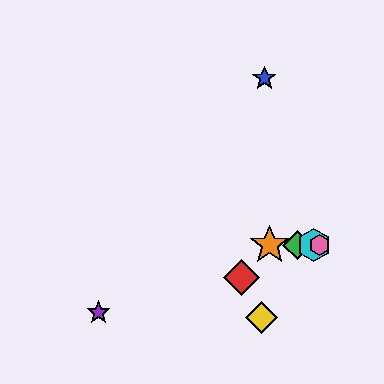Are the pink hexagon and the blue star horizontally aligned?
No, the pink hexagon is at y≈245 and the blue star is at y≈78.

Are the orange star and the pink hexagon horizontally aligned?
Yes, both are at y≈245.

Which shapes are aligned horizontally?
The green diamond, the orange star, the cyan hexagon, the pink hexagon are aligned horizontally.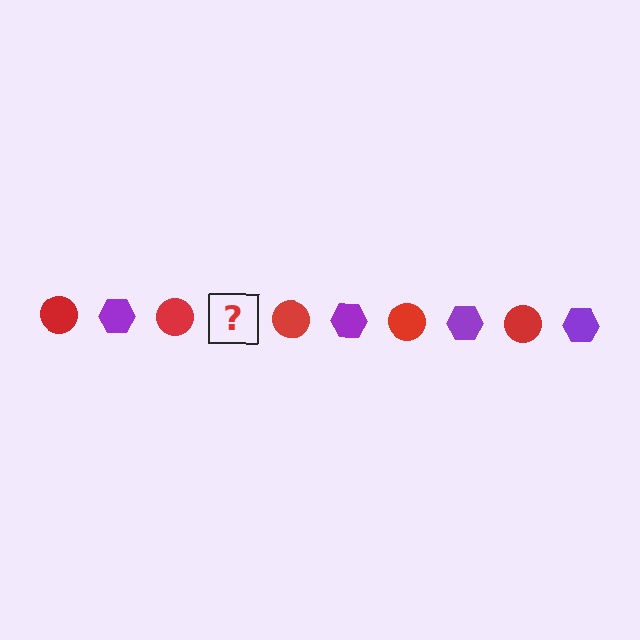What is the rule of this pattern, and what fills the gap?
The rule is that the pattern alternates between red circle and purple hexagon. The gap should be filled with a purple hexagon.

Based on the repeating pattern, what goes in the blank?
The blank should be a purple hexagon.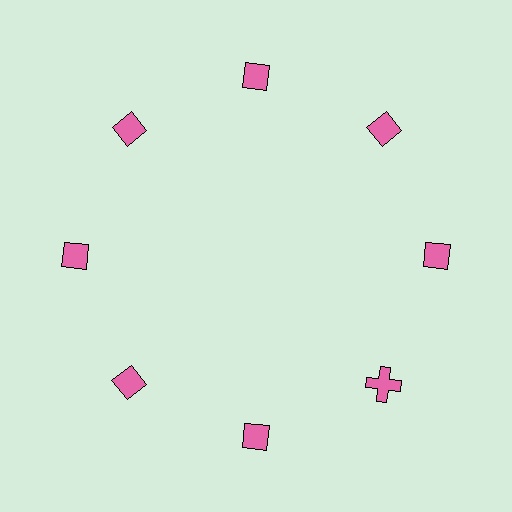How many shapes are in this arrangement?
There are 8 shapes arranged in a ring pattern.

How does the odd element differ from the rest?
It has a different shape: cross instead of diamond.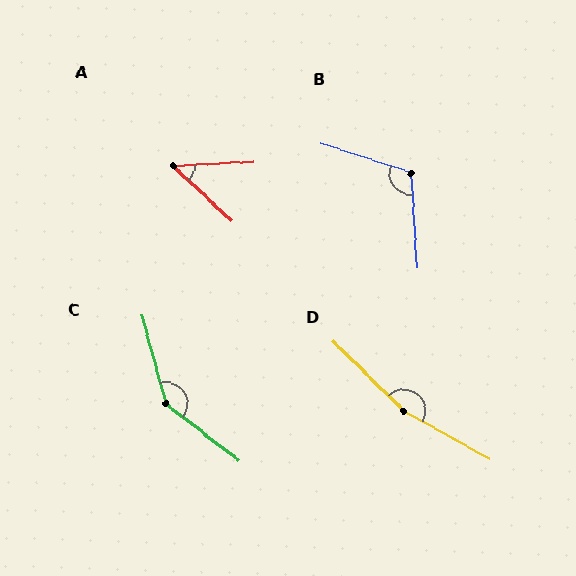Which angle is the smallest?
A, at approximately 47 degrees.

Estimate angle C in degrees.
Approximately 143 degrees.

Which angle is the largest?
D, at approximately 164 degrees.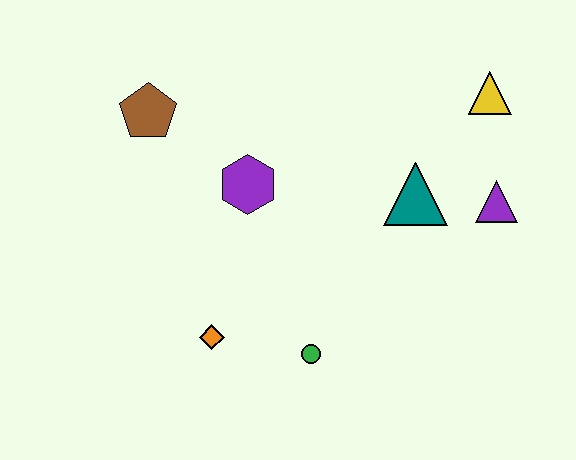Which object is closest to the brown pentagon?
The purple hexagon is closest to the brown pentagon.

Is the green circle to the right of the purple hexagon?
Yes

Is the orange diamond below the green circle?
No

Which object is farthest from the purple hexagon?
The yellow triangle is farthest from the purple hexagon.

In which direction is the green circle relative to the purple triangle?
The green circle is to the left of the purple triangle.